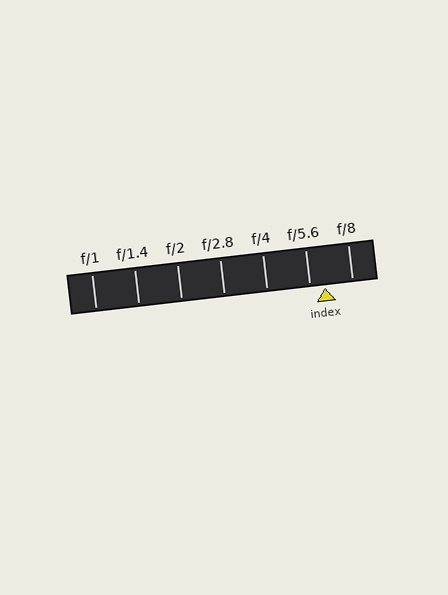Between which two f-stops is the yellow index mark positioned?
The index mark is between f/5.6 and f/8.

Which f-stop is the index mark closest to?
The index mark is closest to f/5.6.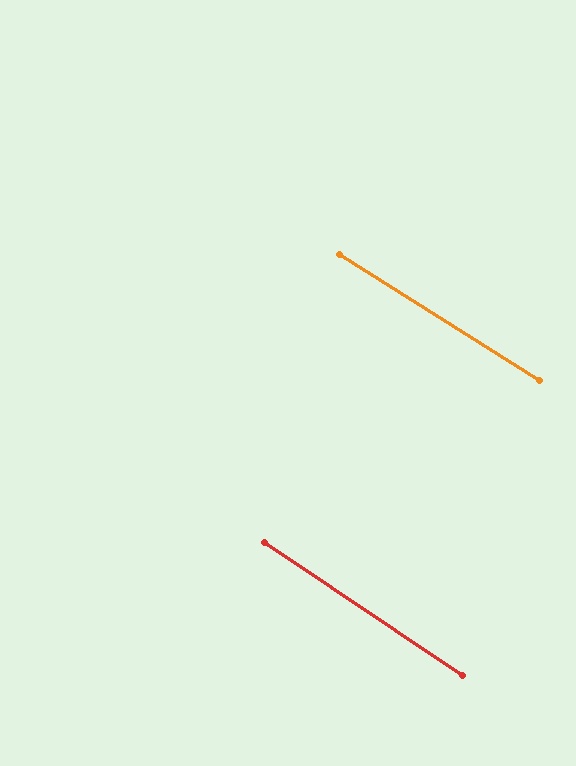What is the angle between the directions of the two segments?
Approximately 2 degrees.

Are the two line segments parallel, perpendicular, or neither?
Parallel — their directions differ by only 1.5°.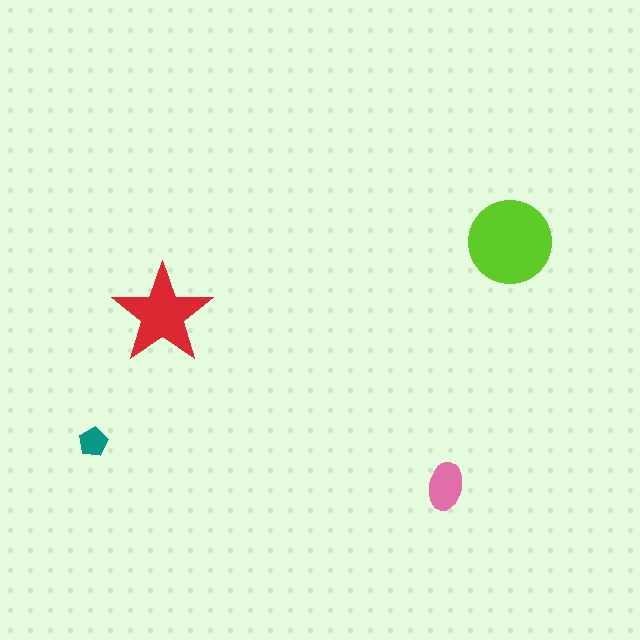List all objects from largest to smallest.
The lime circle, the red star, the pink ellipse, the teal pentagon.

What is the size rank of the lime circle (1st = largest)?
1st.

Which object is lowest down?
The pink ellipse is bottommost.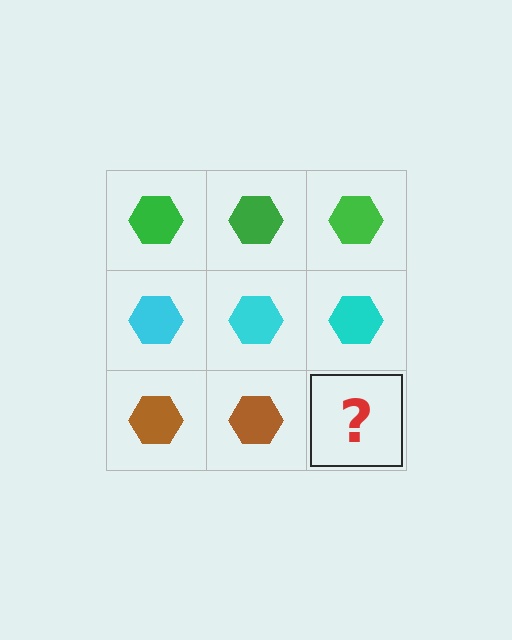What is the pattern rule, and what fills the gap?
The rule is that each row has a consistent color. The gap should be filled with a brown hexagon.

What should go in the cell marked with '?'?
The missing cell should contain a brown hexagon.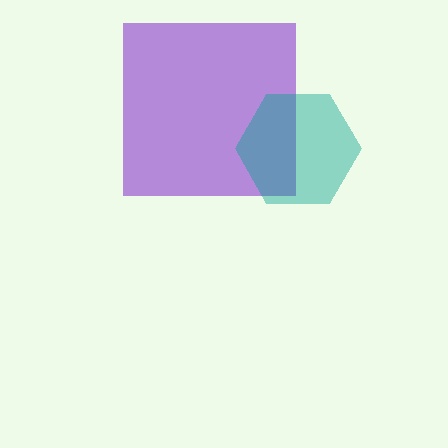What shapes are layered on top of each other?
The layered shapes are: a purple square, a teal hexagon.